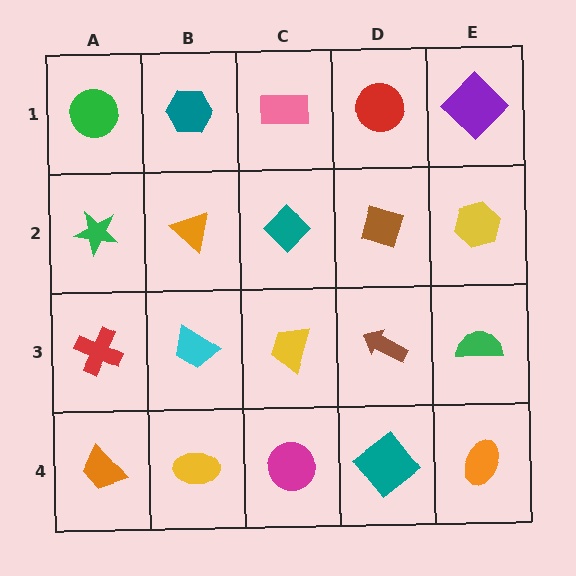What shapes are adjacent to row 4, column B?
A cyan trapezoid (row 3, column B), an orange trapezoid (row 4, column A), a magenta circle (row 4, column C).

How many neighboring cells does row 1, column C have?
3.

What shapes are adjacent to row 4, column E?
A green semicircle (row 3, column E), a teal diamond (row 4, column D).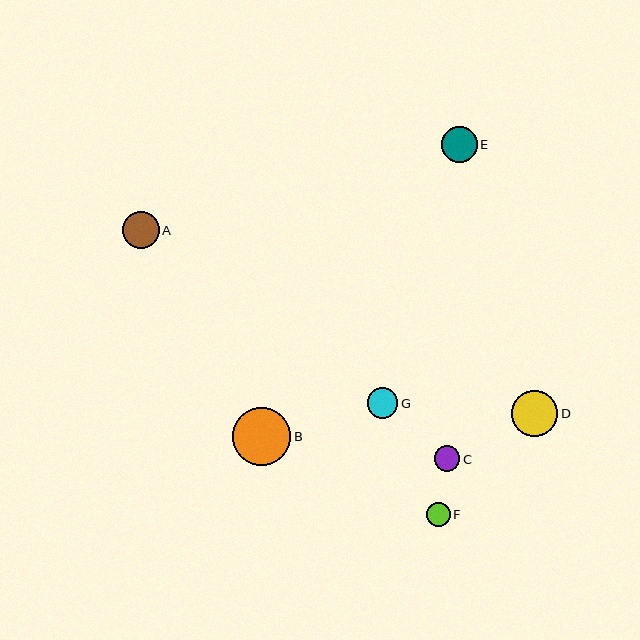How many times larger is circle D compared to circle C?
Circle D is approximately 1.8 times the size of circle C.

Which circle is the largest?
Circle B is the largest with a size of approximately 58 pixels.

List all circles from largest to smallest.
From largest to smallest: B, D, A, E, G, C, F.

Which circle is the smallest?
Circle F is the smallest with a size of approximately 24 pixels.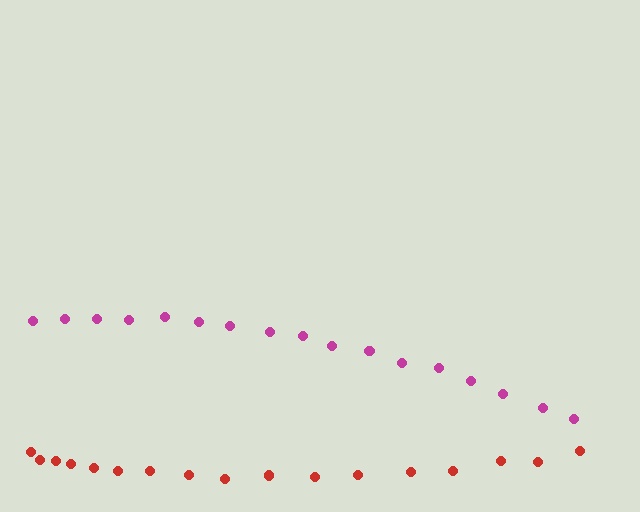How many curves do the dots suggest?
There are 2 distinct paths.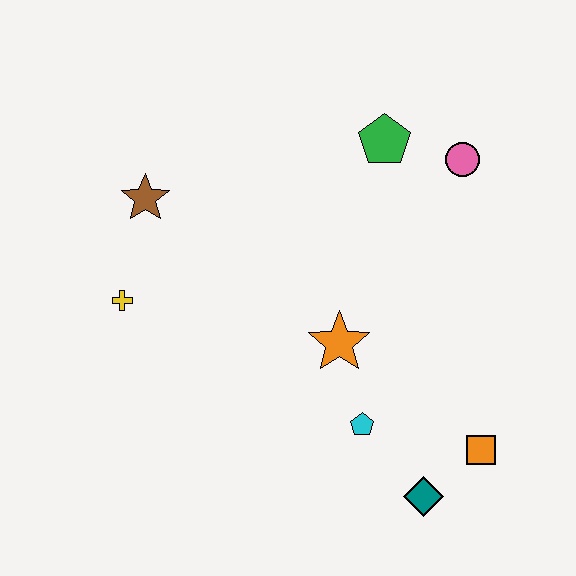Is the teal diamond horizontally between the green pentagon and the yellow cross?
No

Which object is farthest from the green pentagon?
The teal diamond is farthest from the green pentagon.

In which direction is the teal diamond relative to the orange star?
The teal diamond is below the orange star.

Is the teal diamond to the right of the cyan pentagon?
Yes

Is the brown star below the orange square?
No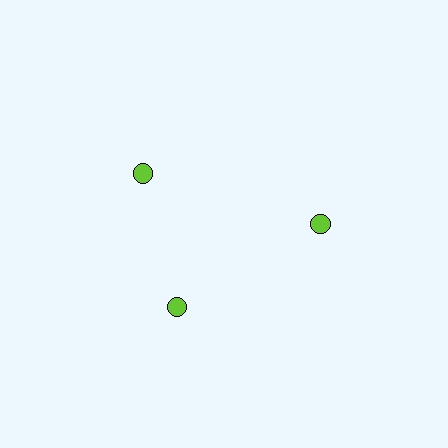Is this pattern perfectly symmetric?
No. The 3 lime circles are arranged in a ring, but one element near the 11 o'clock position is rotated out of alignment along the ring, breaking the 3-fold rotational symmetry.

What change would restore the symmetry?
The symmetry would be restored by rotating it back into even spacing with its neighbors so that all 3 circles sit at equal angles and equal distance from the center.